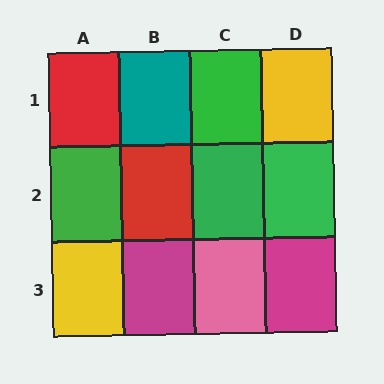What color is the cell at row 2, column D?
Green.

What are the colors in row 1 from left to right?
Red, teal, green, yellow.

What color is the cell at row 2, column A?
Green.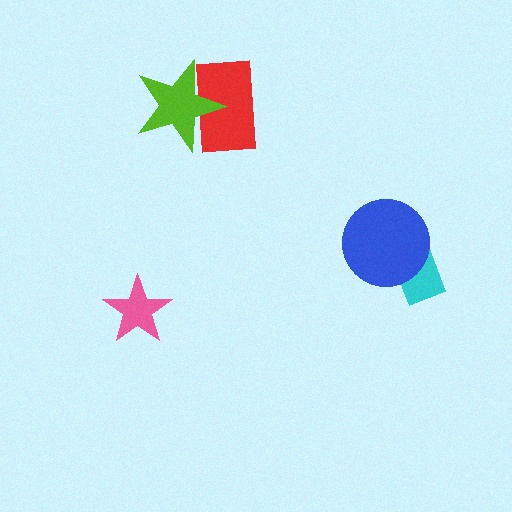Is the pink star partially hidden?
No, no other shape covers it.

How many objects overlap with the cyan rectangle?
1 object overlaps with the cyan rectangle.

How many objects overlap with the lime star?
1 object overlaps with the lime star.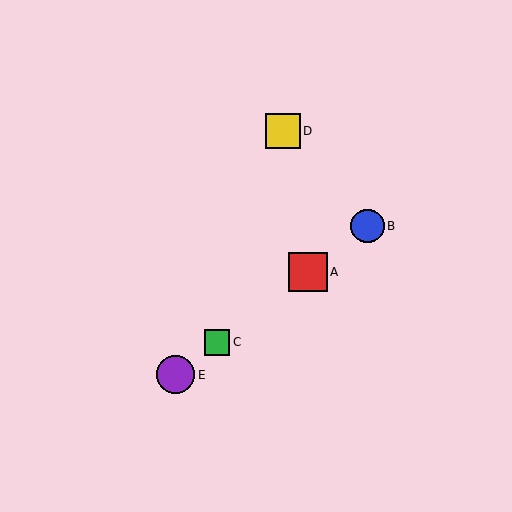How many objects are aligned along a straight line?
4 objects (A, B, C, E) are aligned along a straight line.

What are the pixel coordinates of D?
Object D is at (283, 131).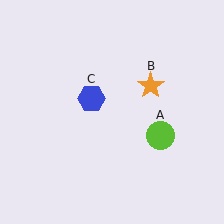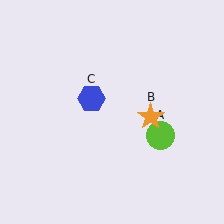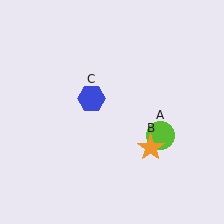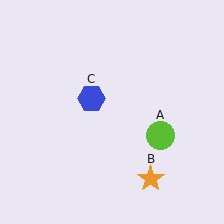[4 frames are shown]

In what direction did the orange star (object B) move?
The orange star (object B) moved down.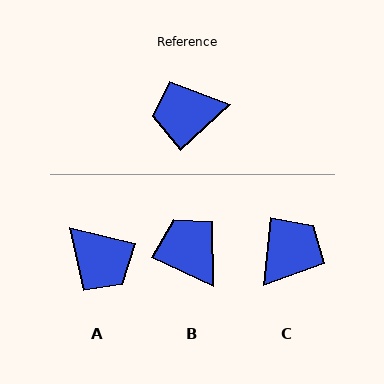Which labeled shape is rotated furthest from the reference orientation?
C, about 139 degrees away.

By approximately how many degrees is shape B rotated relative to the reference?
Approximately 68 degrees clockwise.